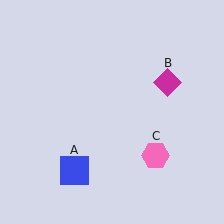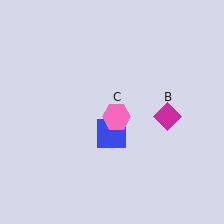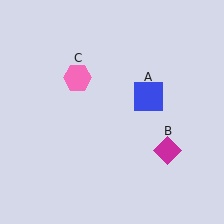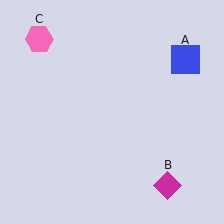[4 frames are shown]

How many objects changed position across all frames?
3 objects changed position: blue square (object A), magenta diamond (object B), pink hexagon (object C).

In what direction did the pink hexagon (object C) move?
The pink hexagon (object C) moved up and to the left.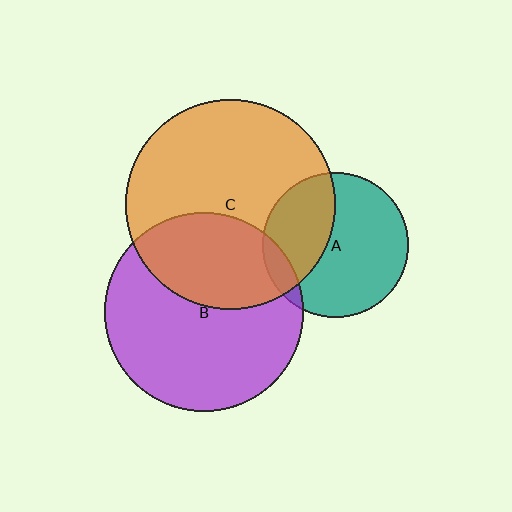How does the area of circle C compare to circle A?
Approximately 2.1 times.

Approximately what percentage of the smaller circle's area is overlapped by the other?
Approximately 35%.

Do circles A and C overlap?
Yes.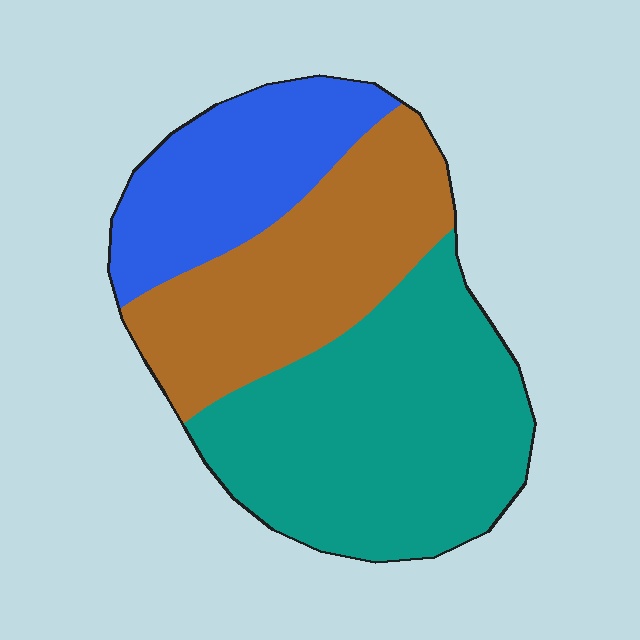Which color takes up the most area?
Teal, at roughly 45%.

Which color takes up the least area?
Blue, at roughly 25%.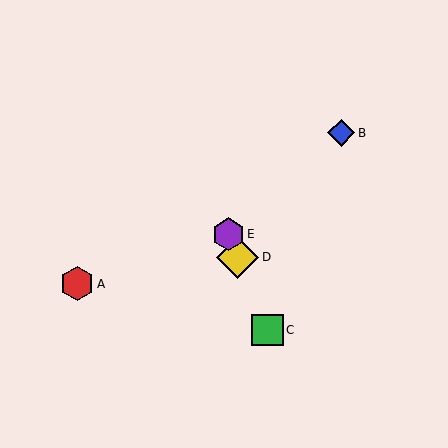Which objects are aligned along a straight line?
Objects C, D, E are aligned along a straight line.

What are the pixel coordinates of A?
Object A is at (77, 284).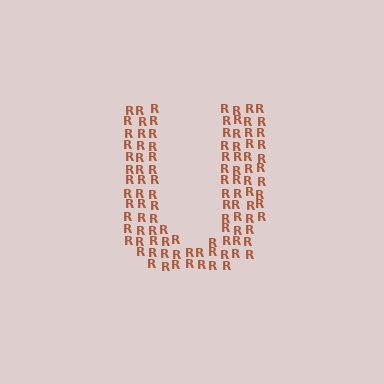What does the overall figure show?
The overall figure shows the letter U.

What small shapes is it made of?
It is made of small letter R's.